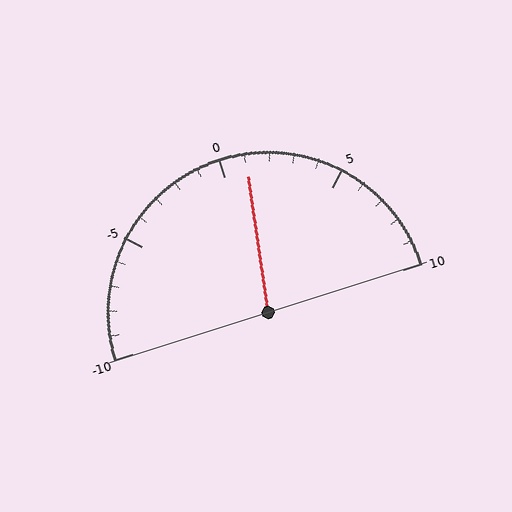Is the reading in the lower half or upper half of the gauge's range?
The reading is in the upper half of the range (-10 to 10).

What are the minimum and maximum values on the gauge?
The gauge ranges from -10 to 10.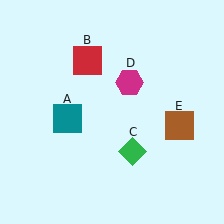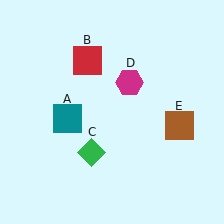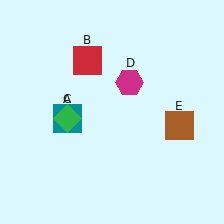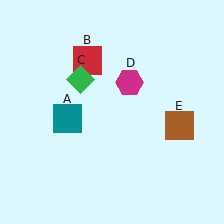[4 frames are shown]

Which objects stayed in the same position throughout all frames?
Teal square (object A) and red square (object B) and magenta hexagon (object D) and brown square (object E) remained stationary.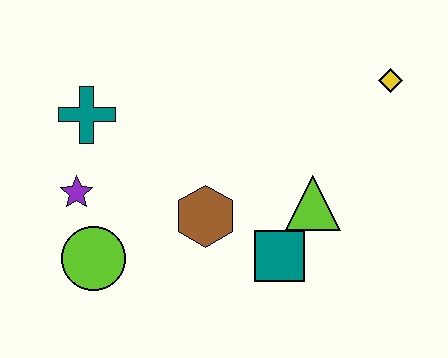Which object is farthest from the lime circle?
The yellow diamond is farthest from the lime circle.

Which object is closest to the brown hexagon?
The teal square is closest to the brown hexagon.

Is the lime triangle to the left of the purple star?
No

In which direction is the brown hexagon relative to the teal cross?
The brown hexagon is to the right of the teal cross.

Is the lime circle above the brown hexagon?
No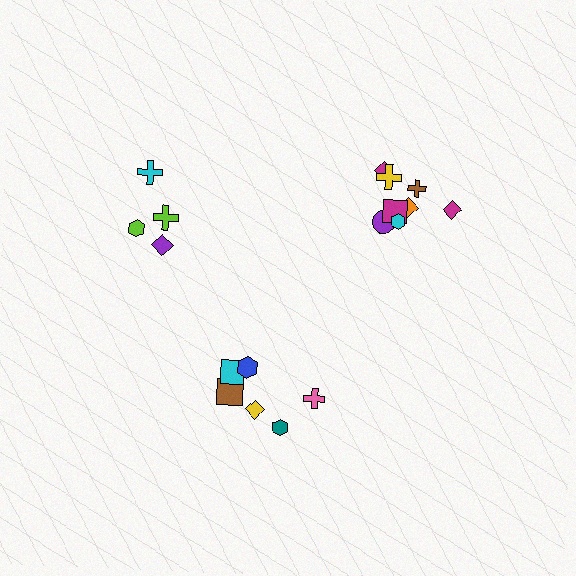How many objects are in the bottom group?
There are 6 objects.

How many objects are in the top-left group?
There are 4 objects.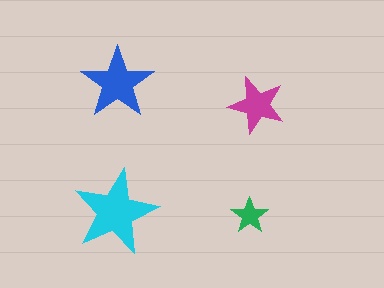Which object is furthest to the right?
The magenta star is rightmost.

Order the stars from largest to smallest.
the cyan one, the blue one, the magenta one, the green one.